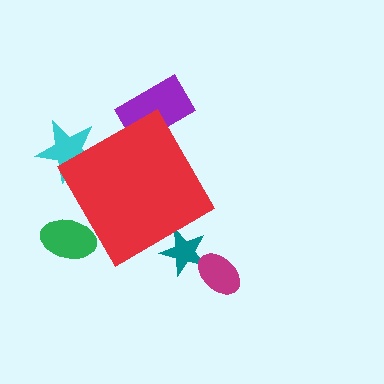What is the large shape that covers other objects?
A red diamond.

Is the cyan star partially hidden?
Yes, the cyan star is partially hidden behind the red diamond.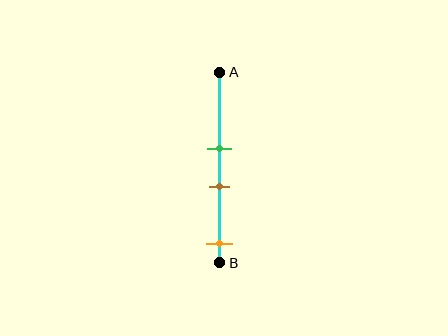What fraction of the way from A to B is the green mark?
The green mark is approximately 40% (0.4) of the way from A to B.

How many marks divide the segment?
There are 3 marks dividing the segment.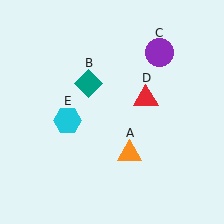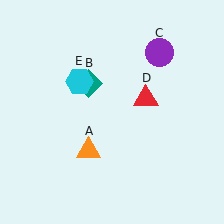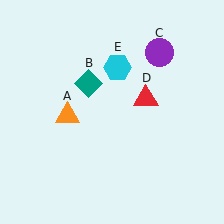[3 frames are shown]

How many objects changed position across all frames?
2 objects changed position: orange triangle (object A), cyan hexagon (object E).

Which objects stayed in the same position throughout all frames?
Teal diamond (object B) and purple circle (object C) and red triangle (object D) remained stationary.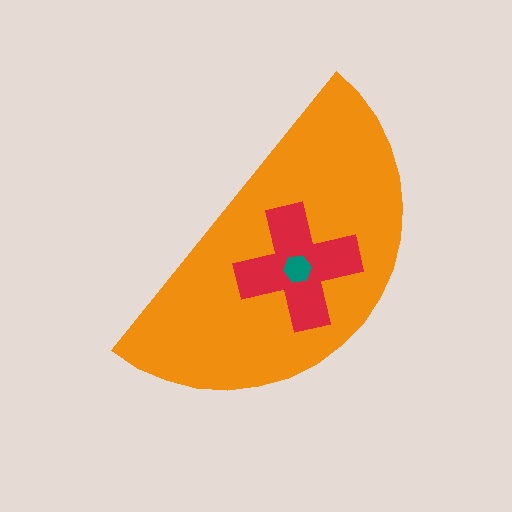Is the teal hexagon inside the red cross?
Yes.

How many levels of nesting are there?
3.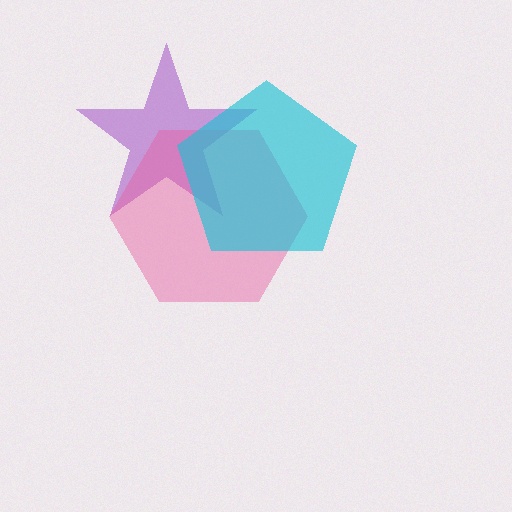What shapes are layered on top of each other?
The layered shapes are: a purple star, a pink hexagon, a cyan pentagon.